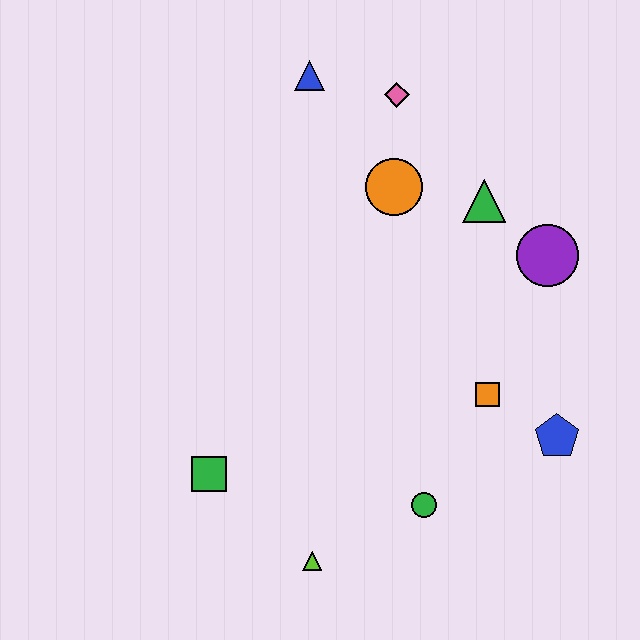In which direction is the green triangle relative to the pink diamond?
The green triangle is below the pink diamond.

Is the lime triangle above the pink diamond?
No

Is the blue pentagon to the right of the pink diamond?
Yes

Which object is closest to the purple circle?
The green triangle is closest to the purple circle.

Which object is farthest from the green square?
The pink diamond is farthest from the green square.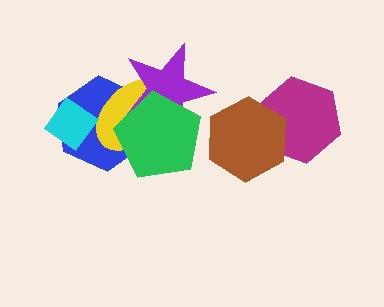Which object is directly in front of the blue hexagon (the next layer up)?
The yellow ellipse is directly in front of the blue hexagon.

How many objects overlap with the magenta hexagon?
1 object overlaps with the magenta hexagon.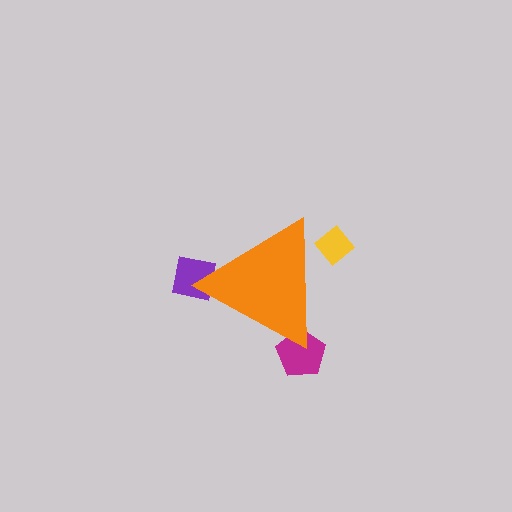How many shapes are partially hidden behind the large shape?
3 shapes are partially hidden.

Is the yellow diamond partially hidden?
Yes, the yellow diamond is partially hidden behind the orange triangle.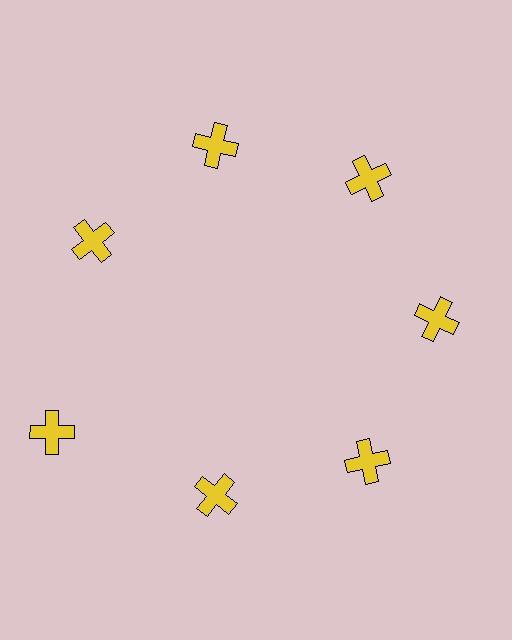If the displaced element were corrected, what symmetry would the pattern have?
It would have 7-fold rotational symmetry — the pattern would map onto itself every 51 degrees.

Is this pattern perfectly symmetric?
No. The 7 yellow crosses are arranged in a ring, but one element near the 8 o'clock position is pushed outward from the center, breaking the 7-fold rotational symmetry.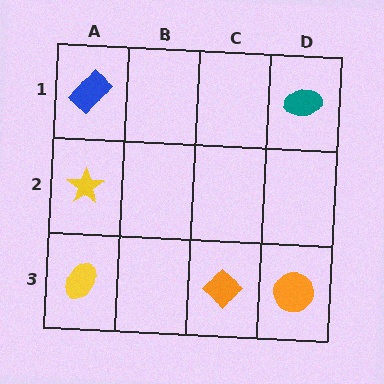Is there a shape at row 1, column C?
No, that cell is empty.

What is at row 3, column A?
A yellow ellipse.